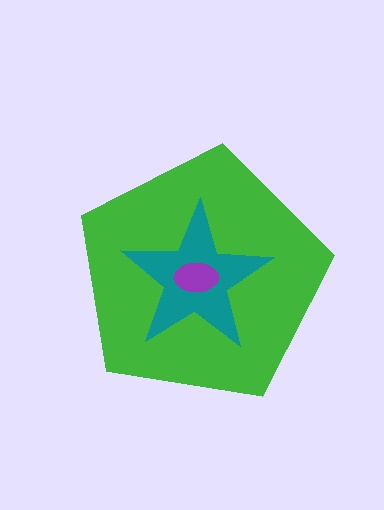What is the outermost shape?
The green pentagon.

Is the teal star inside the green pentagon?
Yes.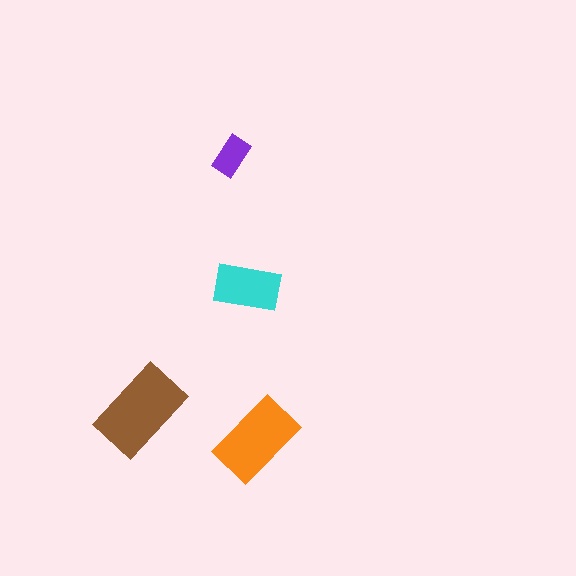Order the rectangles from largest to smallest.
the brown one, the orange one, the cyan one, the purple one.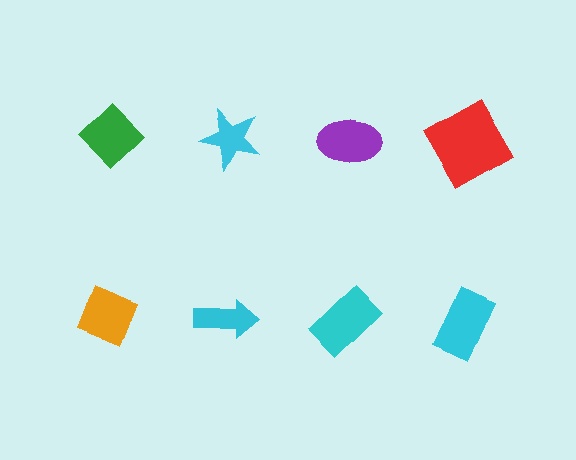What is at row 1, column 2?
A cyan star.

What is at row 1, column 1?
A green diamond.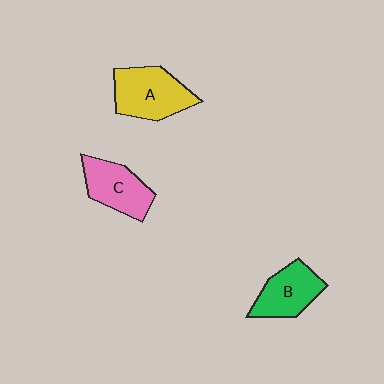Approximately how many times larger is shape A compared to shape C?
Approximately 1.2 times.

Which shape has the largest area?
Shape A (yellow).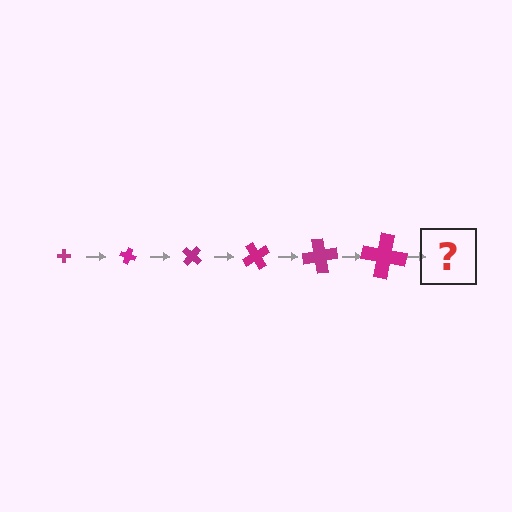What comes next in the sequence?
The next element should be a cross, larger than the previous one and rotated 120 degrees from the start.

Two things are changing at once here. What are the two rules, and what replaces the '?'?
The two rules are that the cross grows larger each step and it rotates 20 degrees each step. The '?' should be a cross, larger than the previous one and rotated 120 degrees from the start.